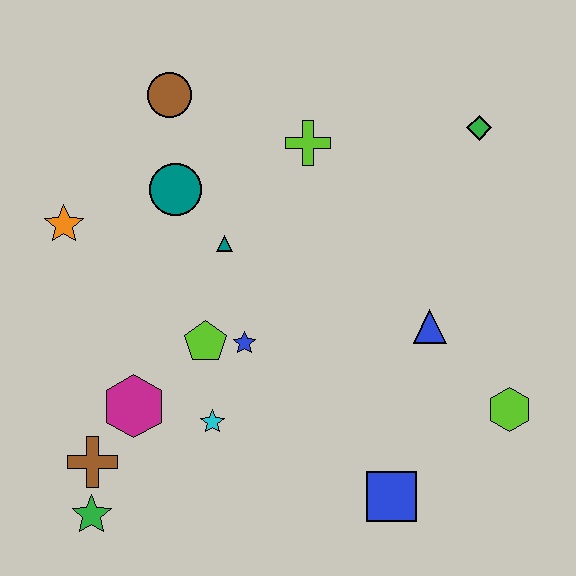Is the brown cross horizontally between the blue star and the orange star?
Yes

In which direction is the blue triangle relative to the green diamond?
The blue triangle is below the green diamond.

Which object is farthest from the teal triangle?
The lime hexagon is farthest from the teal triangle.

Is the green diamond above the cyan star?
Yes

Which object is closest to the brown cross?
The green star is closest to the brown cross.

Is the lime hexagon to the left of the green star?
No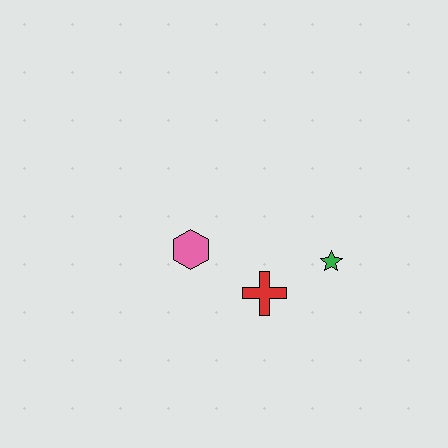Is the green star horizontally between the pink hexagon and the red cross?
No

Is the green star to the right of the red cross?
Yes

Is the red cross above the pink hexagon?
No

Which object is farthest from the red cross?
The pink hexagon is farthest from the red cross.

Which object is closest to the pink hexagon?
The red cross is closest to the pink hexagon.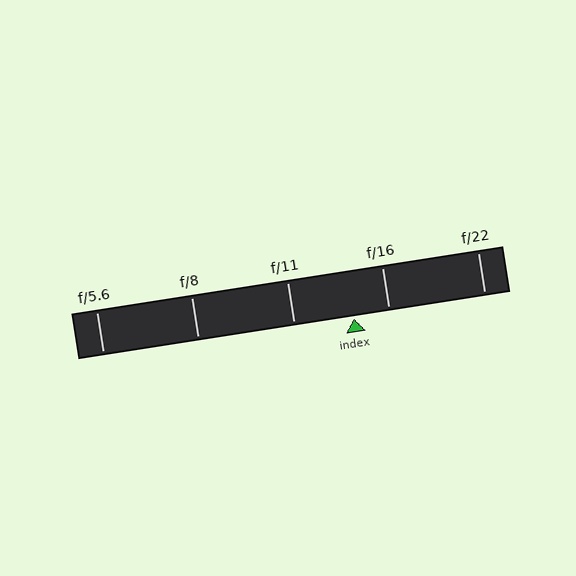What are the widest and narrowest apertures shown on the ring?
The widest aperture shown is f/5.6 and the narrowest is f/22.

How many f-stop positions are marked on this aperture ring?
There are 5 f-stop positions marked.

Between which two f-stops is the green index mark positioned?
The index mark is between f/11 and f/16.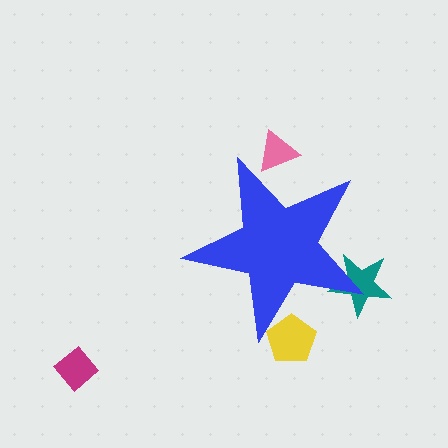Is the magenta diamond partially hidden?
No, the magenta diamond is fully visible.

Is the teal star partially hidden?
Yes, the teal star is partially hidden behind the blue star.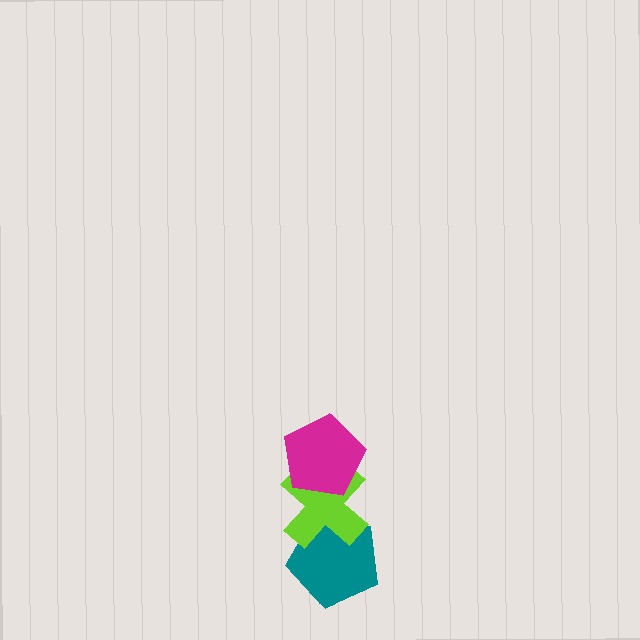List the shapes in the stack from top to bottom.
From top to bottom: the magenta pentagon, the lime cross, the teal pentagon.